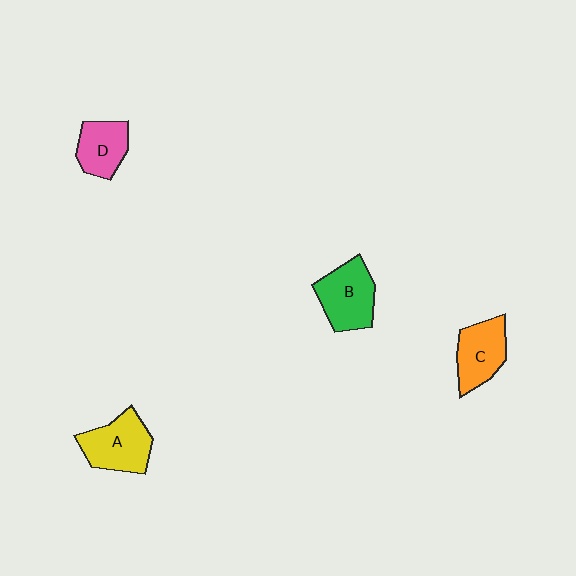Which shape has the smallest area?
Shape D (pink).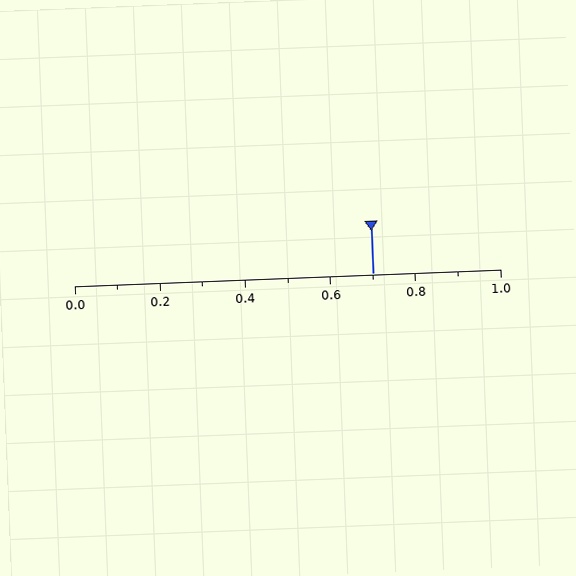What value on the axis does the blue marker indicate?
The marker indicates approximately 0.7.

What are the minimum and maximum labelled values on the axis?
The axis runs from 0.0 to 1.0.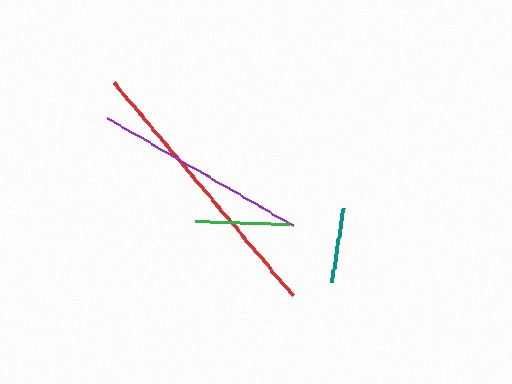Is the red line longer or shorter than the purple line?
The red line is longer than the purple line.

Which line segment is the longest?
The red line is the longest at approximately 278 pixels.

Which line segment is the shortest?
The teal line is the shortest at approximately 74 pixels.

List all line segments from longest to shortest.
From longest to shortest: red, purple, green, teal.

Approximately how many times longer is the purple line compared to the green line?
The purple line is approximately 2.3 times the length of the green line.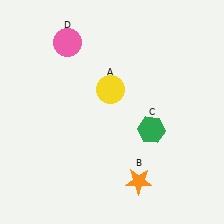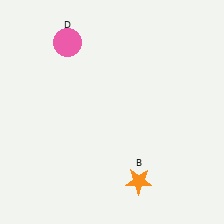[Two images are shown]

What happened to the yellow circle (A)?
The yellow circle (A) was removed in Image 2. It was in the top-left area of Image 1.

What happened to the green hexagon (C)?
The green hexagon (C) was removed in Image 2. It was in the bottom-right area of Image 1.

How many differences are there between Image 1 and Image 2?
There are 2 differences between the two images.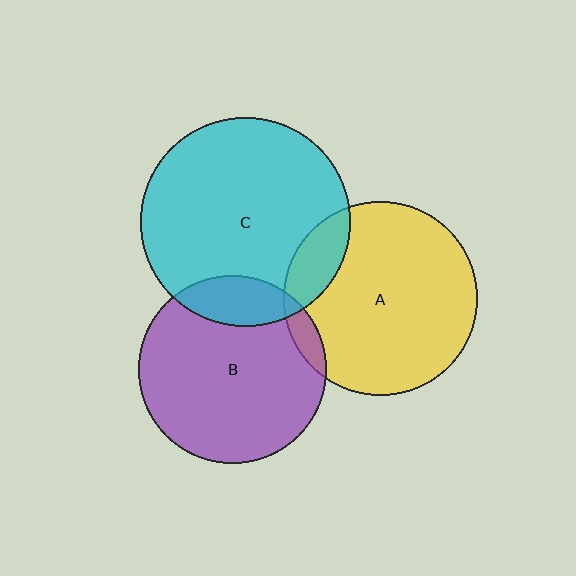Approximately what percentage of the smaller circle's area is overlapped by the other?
Approximately 5%.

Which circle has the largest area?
Circle C (cyan).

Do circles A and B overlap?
Yes.